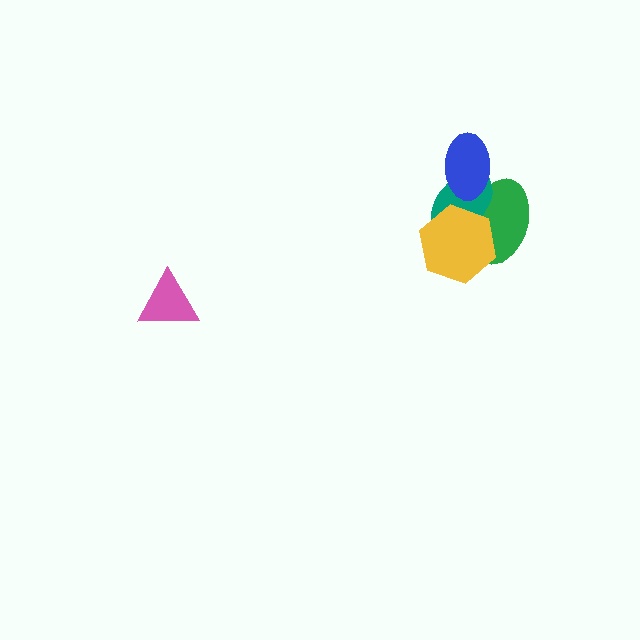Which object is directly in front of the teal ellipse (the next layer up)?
The blue ellipse is directly in front of the teal ellipse.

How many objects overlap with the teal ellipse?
3 objects overlap with the teal ellipse.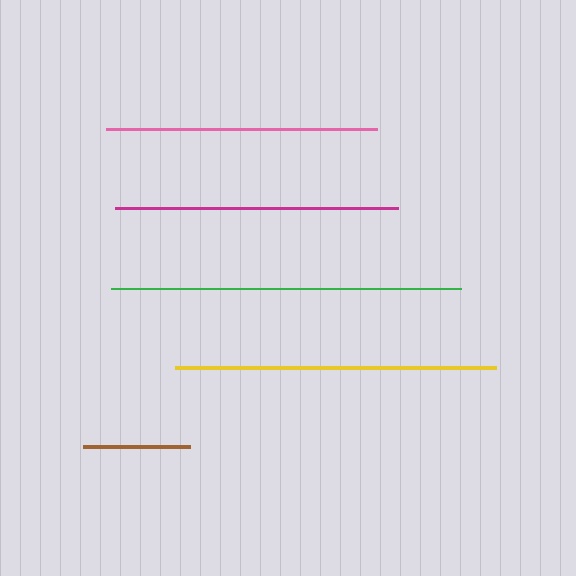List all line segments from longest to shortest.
From longest to shortest: green, yellow, magenta, pink, brown.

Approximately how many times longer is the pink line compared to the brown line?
The pink line is approximately 2.6 times the length of the brown line.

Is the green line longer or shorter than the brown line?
The green line is longer than the brown line.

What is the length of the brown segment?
The brown segment is approximately 106 pixels long.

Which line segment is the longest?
The green line is the longest at approximately 350 pixels.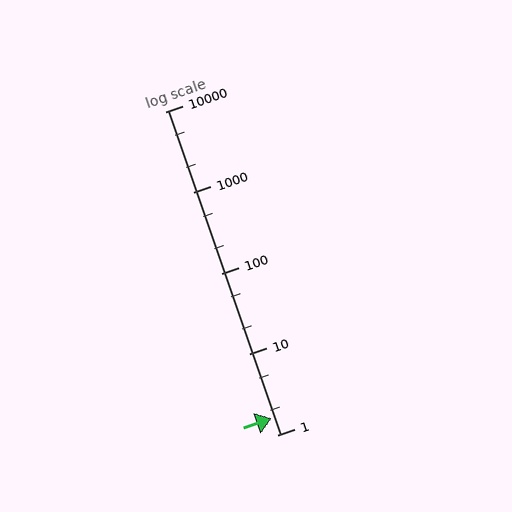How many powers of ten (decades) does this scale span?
The scale spans 4 decades, from 1 to 10000.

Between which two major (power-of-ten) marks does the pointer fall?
The pointer is between 1 and 10.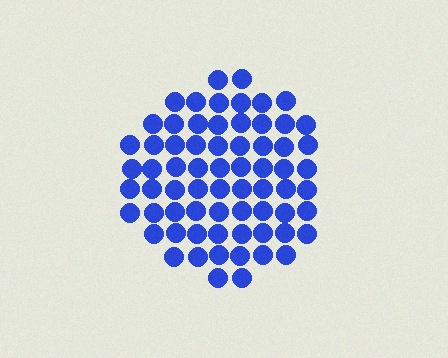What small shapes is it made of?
It is made of small circles.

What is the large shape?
The large shape is a circle.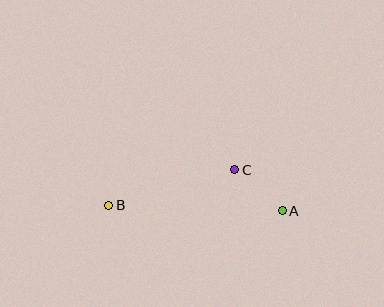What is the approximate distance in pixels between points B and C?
The distance between B and C is approximately 131 pixels.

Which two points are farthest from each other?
Points A and B are farthest from each other.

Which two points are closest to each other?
Points A and C are closest to each other.